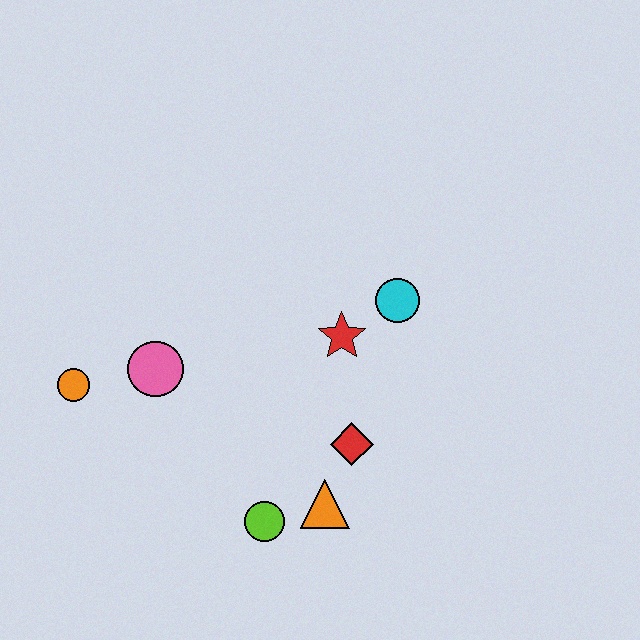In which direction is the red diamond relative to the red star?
The red diamond is below the red star.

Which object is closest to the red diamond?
The orange triangle is closest to the red diamond.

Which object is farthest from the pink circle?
The cyan circle is farthest from the pink circle.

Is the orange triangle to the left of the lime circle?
No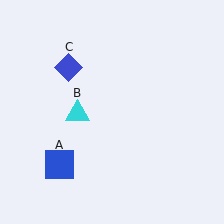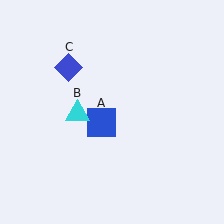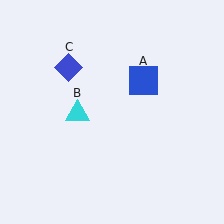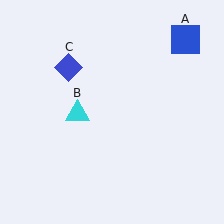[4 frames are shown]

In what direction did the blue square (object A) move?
The blue square (object A) moved up and to the right.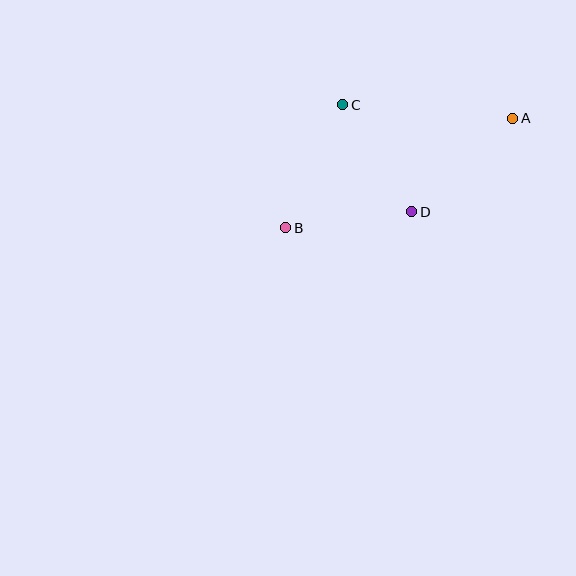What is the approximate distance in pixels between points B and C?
The distance between B and C is approximately 135 pixels.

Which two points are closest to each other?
Points B and D are closest to each other.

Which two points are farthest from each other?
Points A and B are farthest from each other.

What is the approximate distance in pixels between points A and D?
The distance between A and D is approximately 137 pixels.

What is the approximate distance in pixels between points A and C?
The distance between A and C is approximately 170 pixels.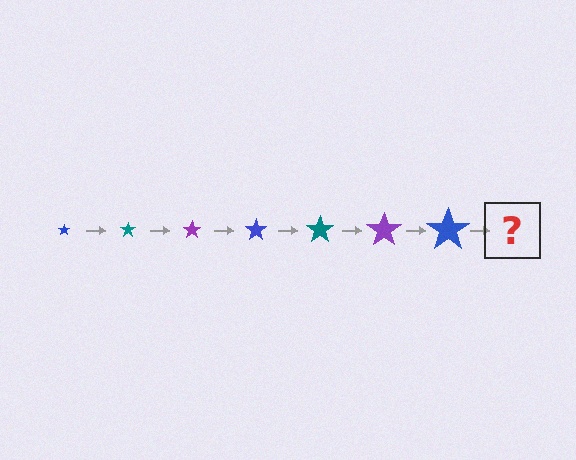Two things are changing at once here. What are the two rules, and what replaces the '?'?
The two rules are that the star grows larger each step and the color cycles through blue, teal, and purple. The '?' should be a teal star, larger than the previous one.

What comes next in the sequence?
The next element should be a teal star, larger than the previous one.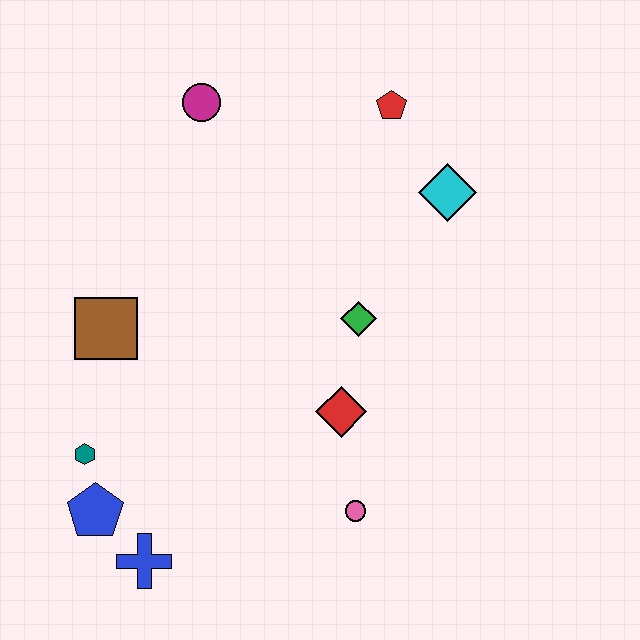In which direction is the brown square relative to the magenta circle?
The brown square is below the magenta circle.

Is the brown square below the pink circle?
No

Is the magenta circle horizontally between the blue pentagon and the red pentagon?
Yes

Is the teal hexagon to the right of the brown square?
No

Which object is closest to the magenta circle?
The red pentagon is closest to the magenta circle.